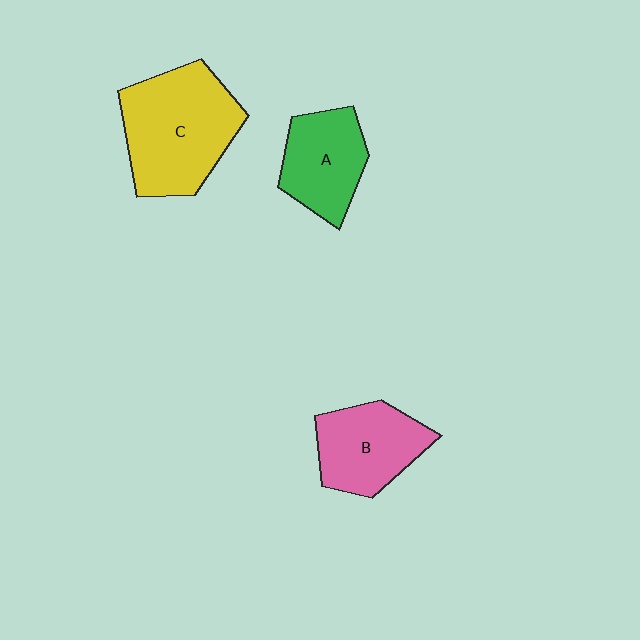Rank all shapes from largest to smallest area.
From largest to smallest: C (yellow), B (pink), A (green).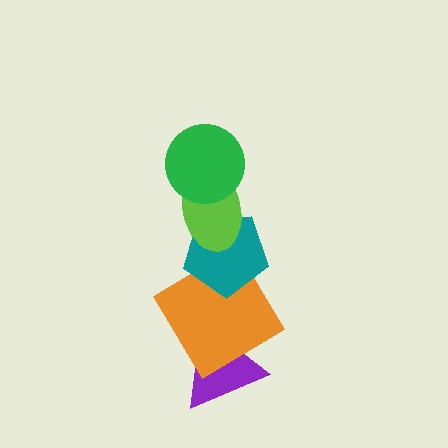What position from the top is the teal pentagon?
The teal pentagon is 3rd from the top.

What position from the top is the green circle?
The green circle is 1st from the top.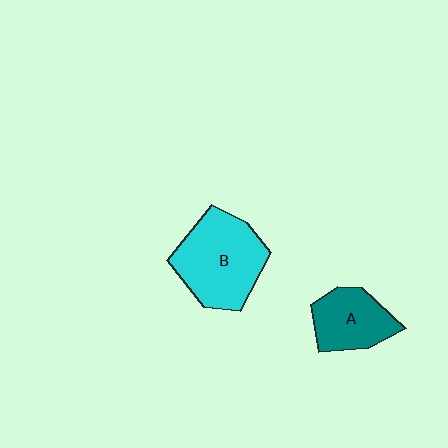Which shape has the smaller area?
Shape A (teal).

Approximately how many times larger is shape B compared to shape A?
Approximately 1.6 times.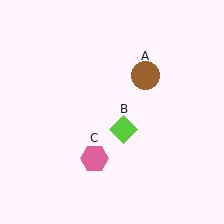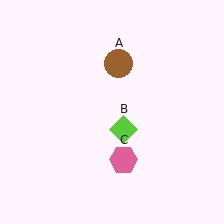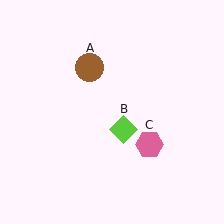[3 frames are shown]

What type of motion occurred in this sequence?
The brown circle (object A), pink hexagon (object C) rotated counterclockwise around the center of the scene.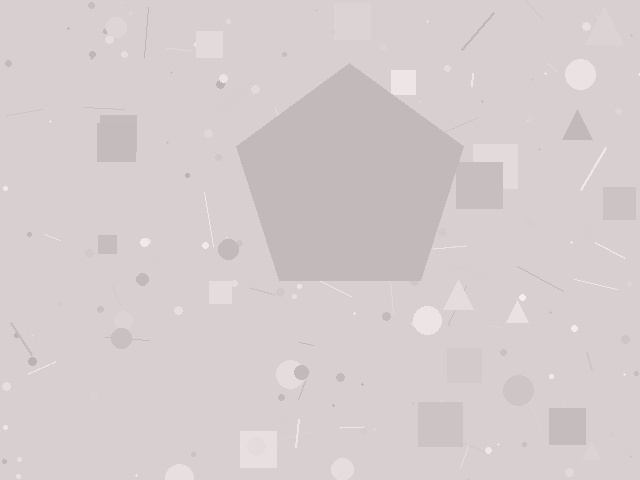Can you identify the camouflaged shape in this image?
The camouflaged shape is a pentagon.